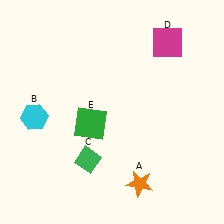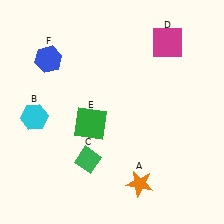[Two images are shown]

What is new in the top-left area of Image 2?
A blue hexagon (F) was added in the top-left area of Image 2.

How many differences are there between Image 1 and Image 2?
There is 1 difference between the two images.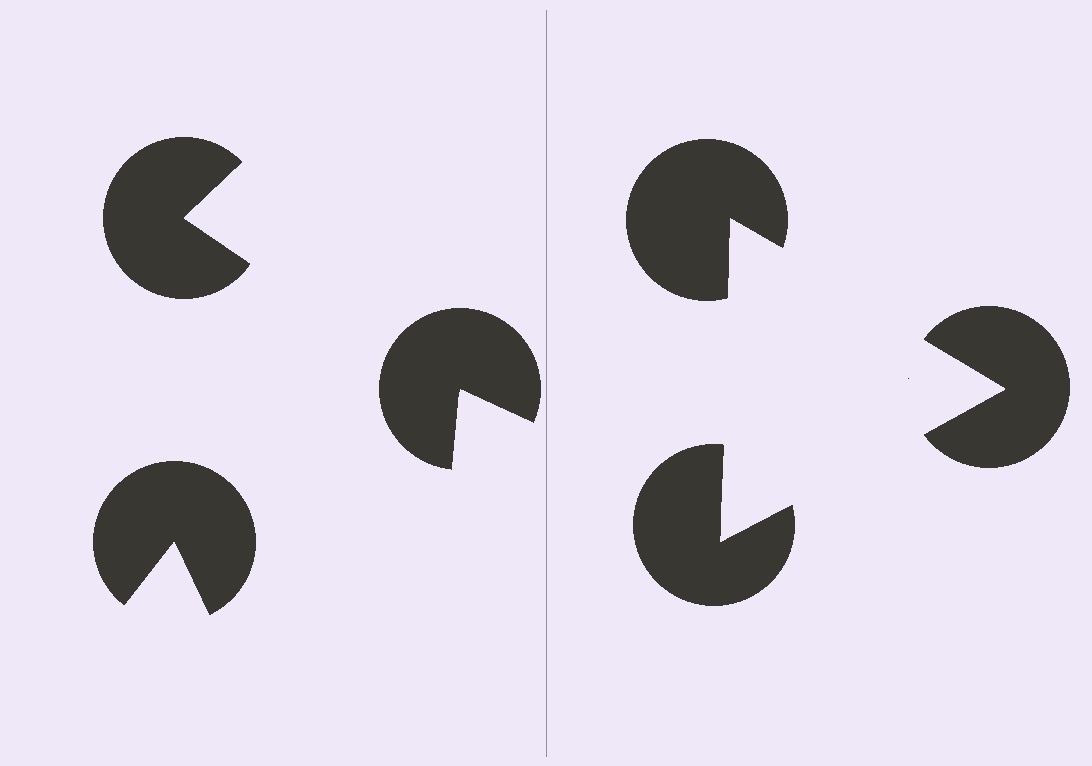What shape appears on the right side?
An illusory triangle.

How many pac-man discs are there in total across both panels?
6 — 3 on each side.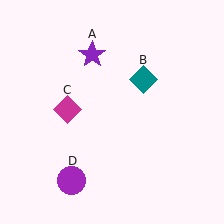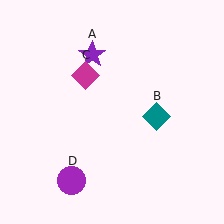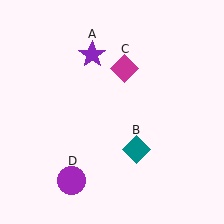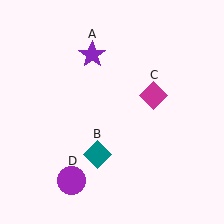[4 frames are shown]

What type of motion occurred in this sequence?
The teal diamond (object B), magenta diamond (object C) rotated clockwise around the center of the scene.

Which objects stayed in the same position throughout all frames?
Purple star (object A) and purple circle (object D) remained stationary.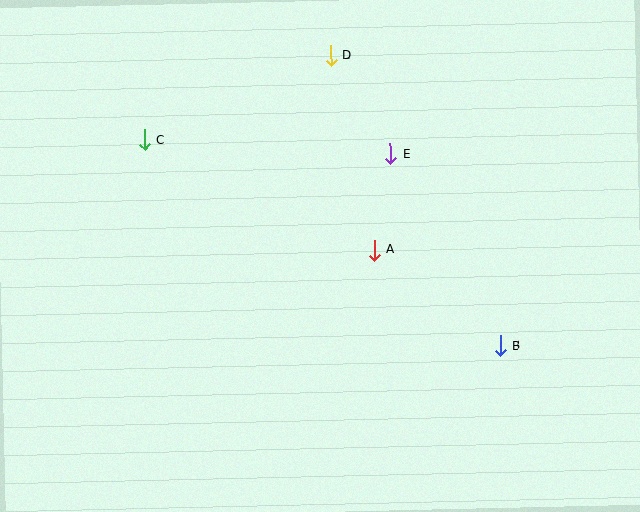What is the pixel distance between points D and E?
The distance between D and E is 115 pixels.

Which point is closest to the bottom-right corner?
Point B is closest to the bottom-right corner.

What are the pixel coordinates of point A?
Point A is at (374, 250).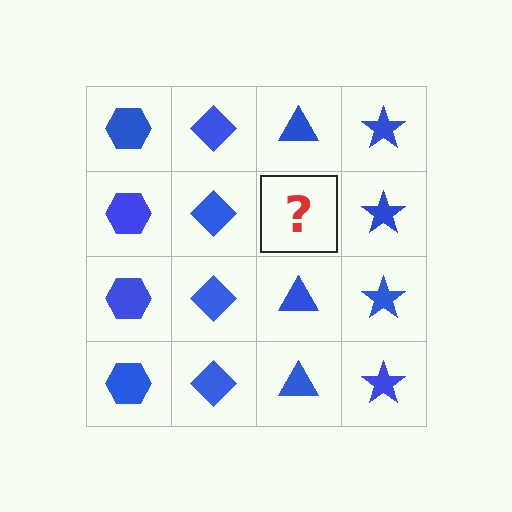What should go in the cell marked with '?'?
The missing cell should contain a blue triangle.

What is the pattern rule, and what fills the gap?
The rule is that each column has a consistent shape. The gap should be filled with a blue triangle.